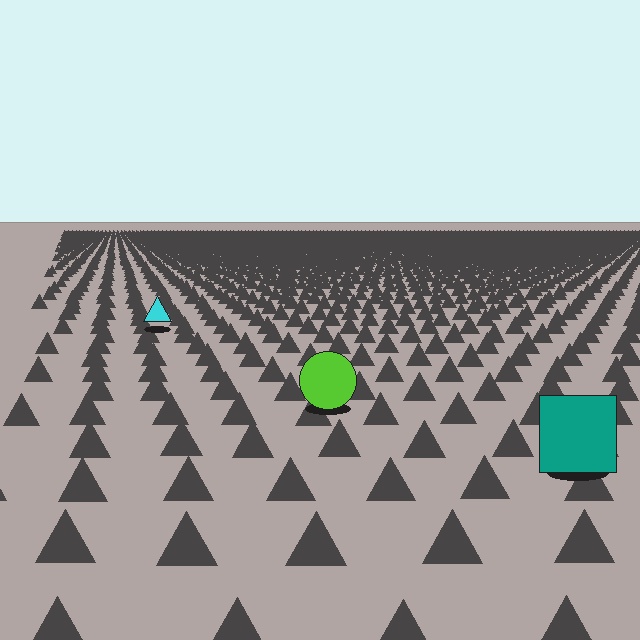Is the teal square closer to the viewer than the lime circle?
Yes. The teal square is closer — you can tell from the texture gradient: the ground texture is coarser near it.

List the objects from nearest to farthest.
From nearest to farthest: the teal square, the lime circle, the cyan triangle.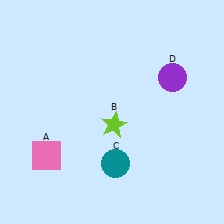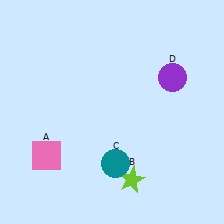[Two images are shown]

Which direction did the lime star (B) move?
The lime star (B) moved down.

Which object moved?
The lime star (B) moved down.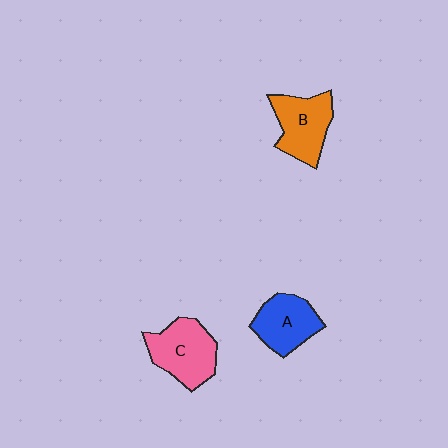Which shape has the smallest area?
Shape A (blue).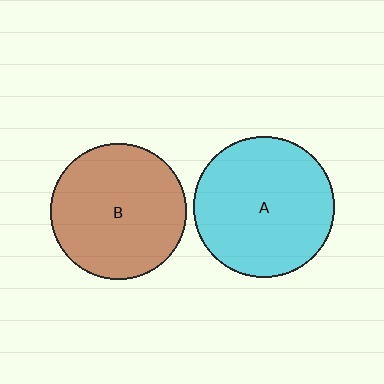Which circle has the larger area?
Circle A (cyan).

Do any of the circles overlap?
No, none of the circles overlap.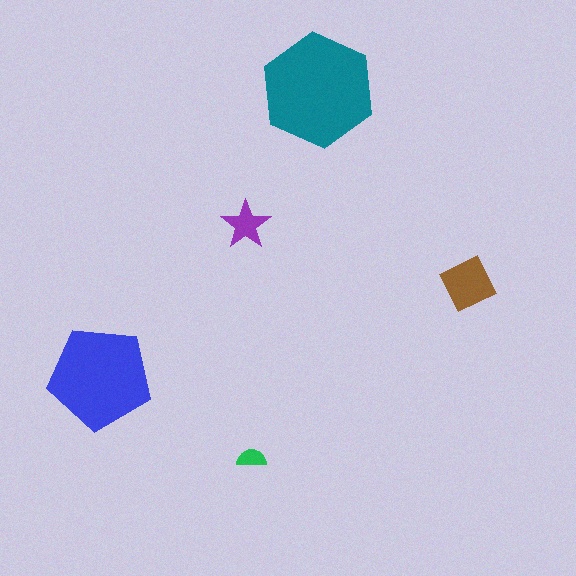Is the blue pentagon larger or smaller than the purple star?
Larger.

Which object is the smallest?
The green semicircle.